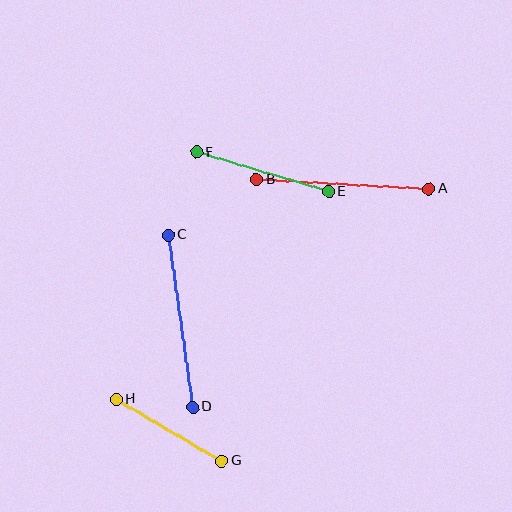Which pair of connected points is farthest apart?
Points C and D are farthest apart.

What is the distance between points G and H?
The distance is approximately 122 pixels.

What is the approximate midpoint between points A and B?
The midpoint is at approximately (343, 184) pixels.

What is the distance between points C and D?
The distance is approximately 174 pixels.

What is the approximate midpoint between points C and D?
The midpoint is at approximately (181, 321) pixels.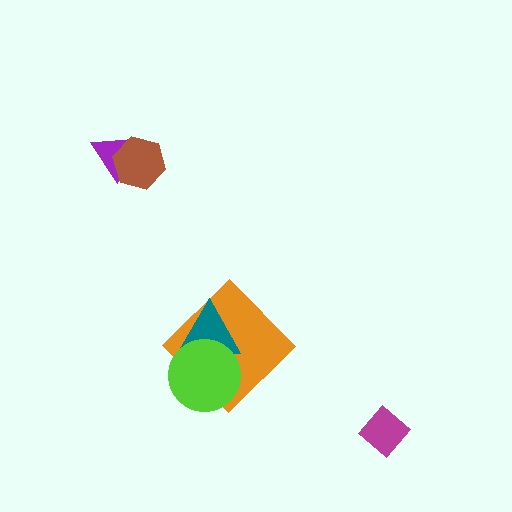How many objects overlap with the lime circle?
2 objects overlap with the lime circle.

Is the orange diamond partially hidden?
Yes, it is partially covered by another shape.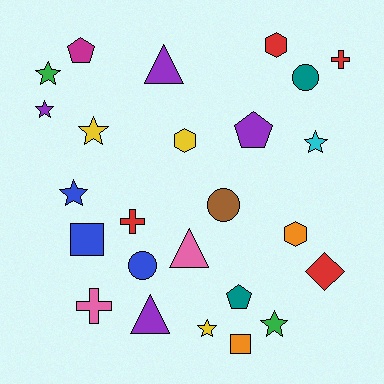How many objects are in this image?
There are 25 objects.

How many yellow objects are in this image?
There are 3 yellow objects.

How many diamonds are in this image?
There is 1 diamond.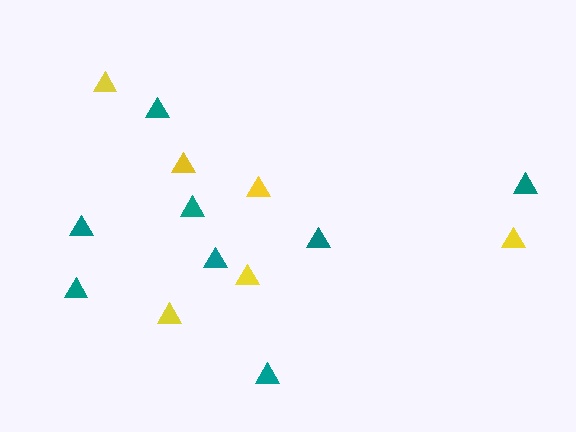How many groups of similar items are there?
There are 2 groups: one group of yellow triangles (6) and one group of teal triangles (8).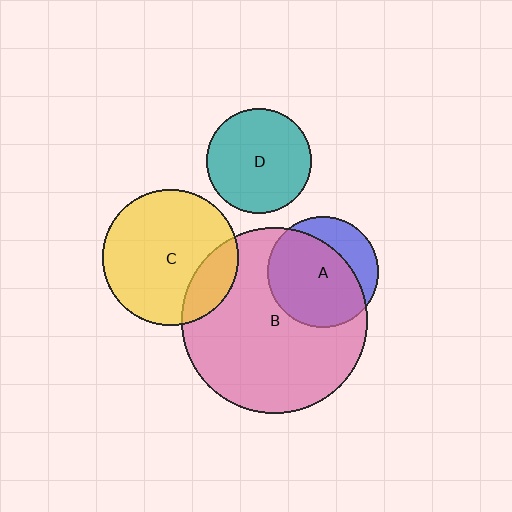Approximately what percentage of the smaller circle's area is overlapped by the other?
Approximately 20%.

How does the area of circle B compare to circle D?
Approximately 3.2 times.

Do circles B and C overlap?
Yes.